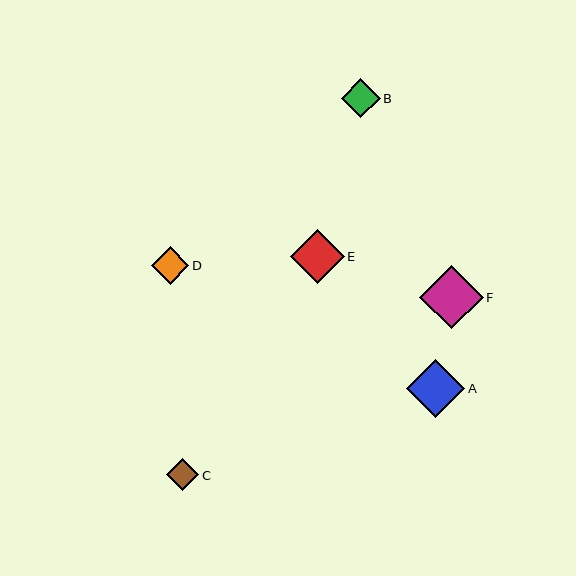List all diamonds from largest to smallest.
From largest to smallest: F, A, E, B, D, C.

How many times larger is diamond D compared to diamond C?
Diamond D is approximately 1.2 times the size of diamond C.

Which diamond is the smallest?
Diamond C is the smallest with a size of approximately 32 pixels.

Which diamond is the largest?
Diamond F is the largest with a size of approximately 64 pixels.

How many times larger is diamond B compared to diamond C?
Diamond B is approximately 1.2 times the size of diamond C.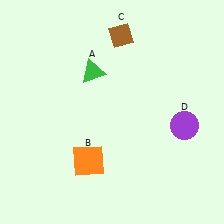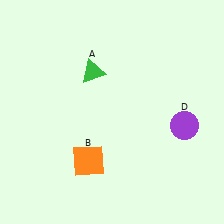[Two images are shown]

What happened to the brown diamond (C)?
The brown diamond (C) was removed in Image 2. It was in the top-right area of Image 1.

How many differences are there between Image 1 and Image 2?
There is 1 difference between the two images.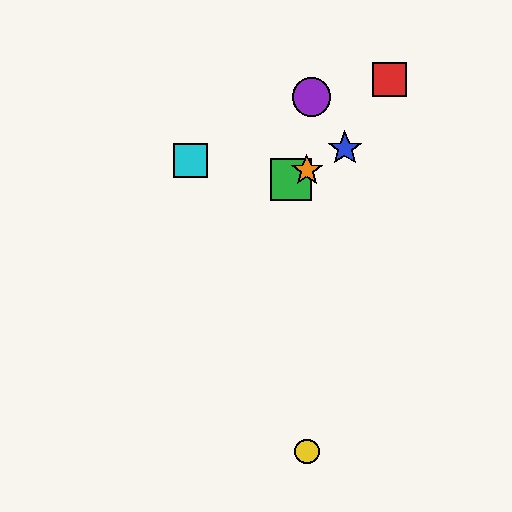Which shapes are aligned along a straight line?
The blue star, the green square, the orange star are aligned along a straight line.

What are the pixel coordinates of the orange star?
The orange star is at (307, 170).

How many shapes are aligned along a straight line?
3 shapes (the blue star, the green square, the orange star) are aligned along a straight line.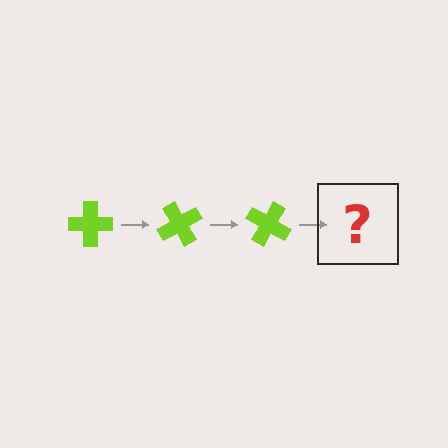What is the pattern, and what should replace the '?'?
The pattern is that the cross rotates 60 degrees each step. The '?' should be a lime cross rotated 180 degrees.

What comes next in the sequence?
The next element should be a lime cross rotated 180 degrees.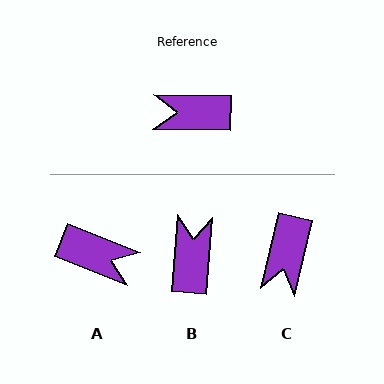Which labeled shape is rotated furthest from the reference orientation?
A, about 159 degrees away.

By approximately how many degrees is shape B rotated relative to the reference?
Approximately 94 degrees clockwise.